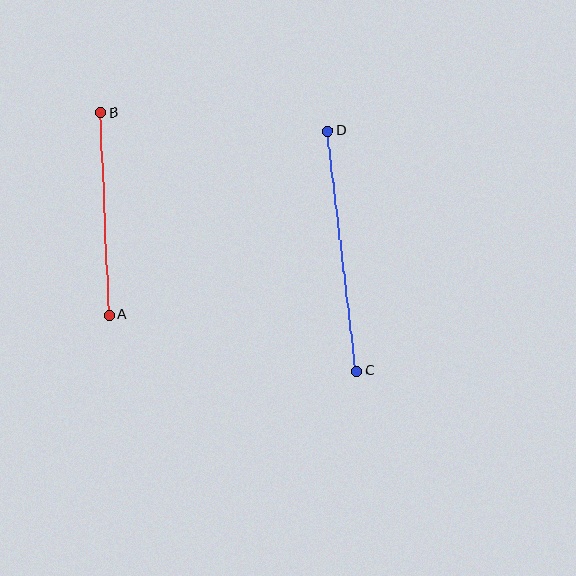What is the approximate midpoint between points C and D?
The midpoint is at approximately (342, 251) pixels.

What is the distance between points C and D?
The distance is approximately 242 pixels.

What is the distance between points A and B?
The distance is approximately 202 pixels.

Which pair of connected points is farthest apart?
Points C and D are farthest apart.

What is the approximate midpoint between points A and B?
The midpoint is at approximately (105, 214) pixels.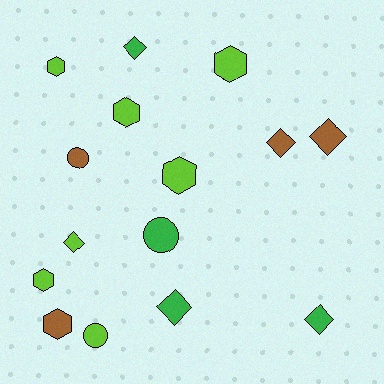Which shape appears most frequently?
Hexagon, with 6 objects.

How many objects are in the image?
There are 15 objects.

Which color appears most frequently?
Lime, with 7 objects.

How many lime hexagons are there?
There are 5 lime hexagons.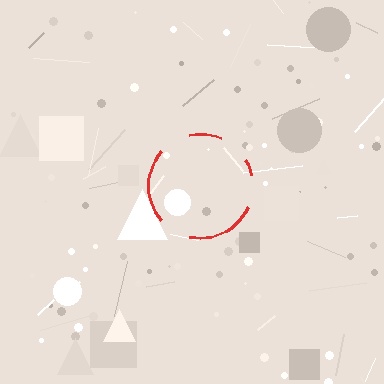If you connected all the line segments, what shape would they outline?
They would outline a circle.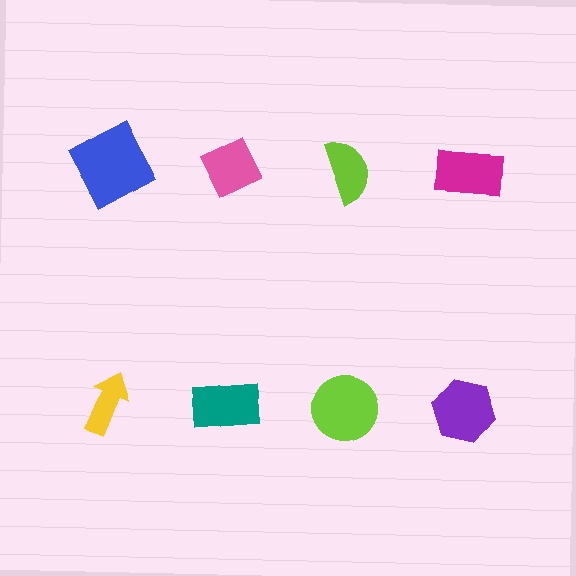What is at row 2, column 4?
A purple hexagon.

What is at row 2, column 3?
A lime circle.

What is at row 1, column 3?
A lime semicircle.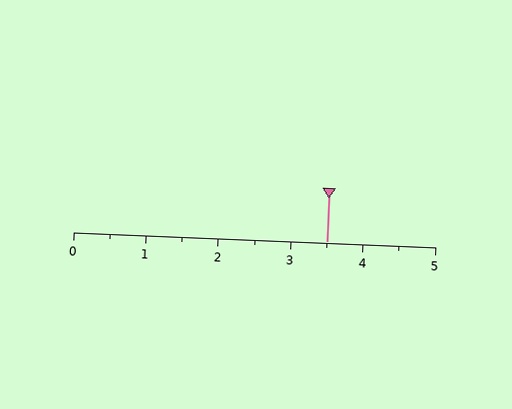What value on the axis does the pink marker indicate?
The marker indicates approximately 3.5.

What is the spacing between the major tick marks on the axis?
The major ticks are spaced 1 apart.